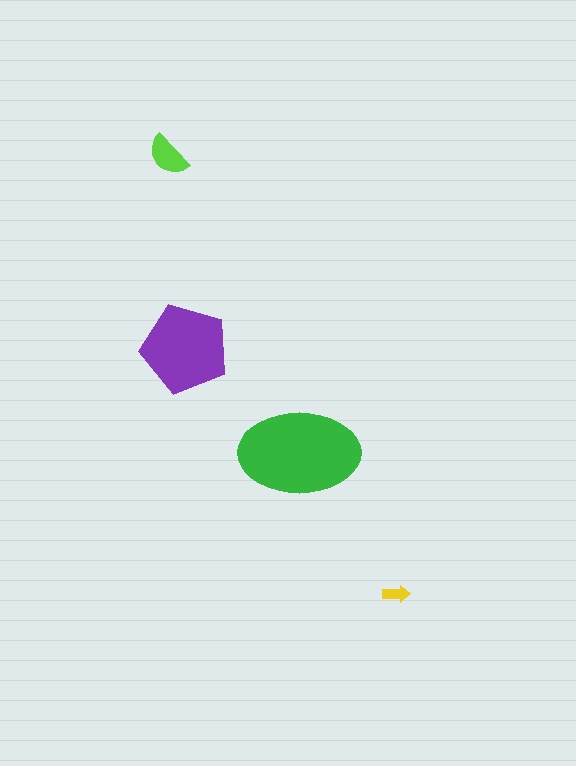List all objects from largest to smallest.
The green ellipse, the purple pentagon, the lime semicircle, the yellow arrow.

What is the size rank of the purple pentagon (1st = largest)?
2nd.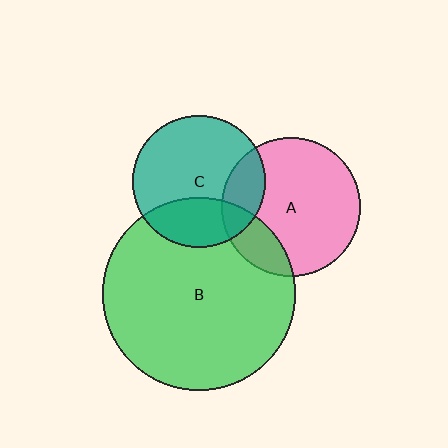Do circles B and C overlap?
Yes.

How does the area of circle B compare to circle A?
Approximately 1.9 times.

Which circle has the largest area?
Circle B (green).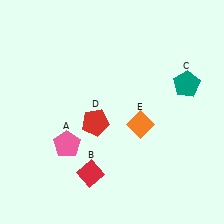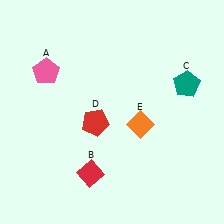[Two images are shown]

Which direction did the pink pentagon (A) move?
The pink pentagon (A) moved up.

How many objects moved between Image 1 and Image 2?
1 object moved between the two images.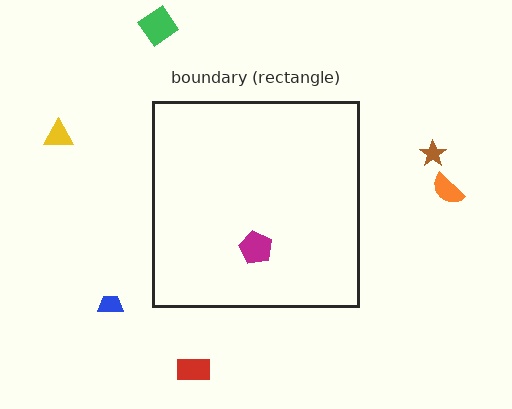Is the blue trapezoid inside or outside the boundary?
Outside.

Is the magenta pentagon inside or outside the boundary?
Inside.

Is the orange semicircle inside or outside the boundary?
Outside.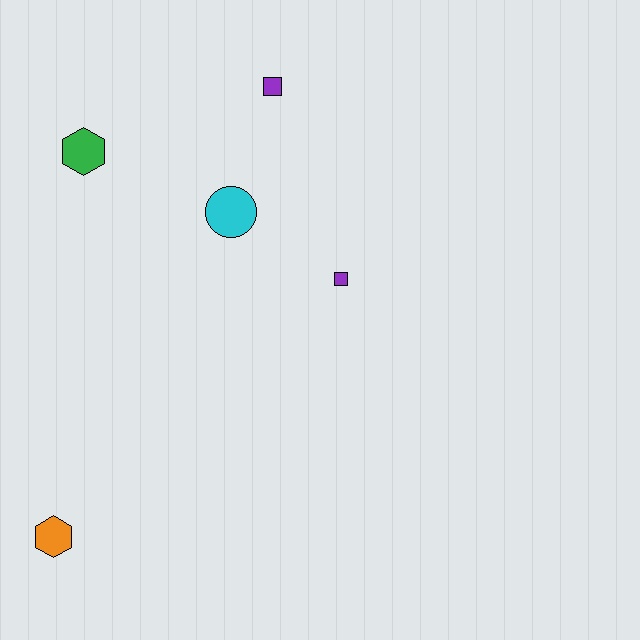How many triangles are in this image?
There are no triangles.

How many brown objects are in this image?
There are no brown objects.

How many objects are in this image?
There are 5 objects.